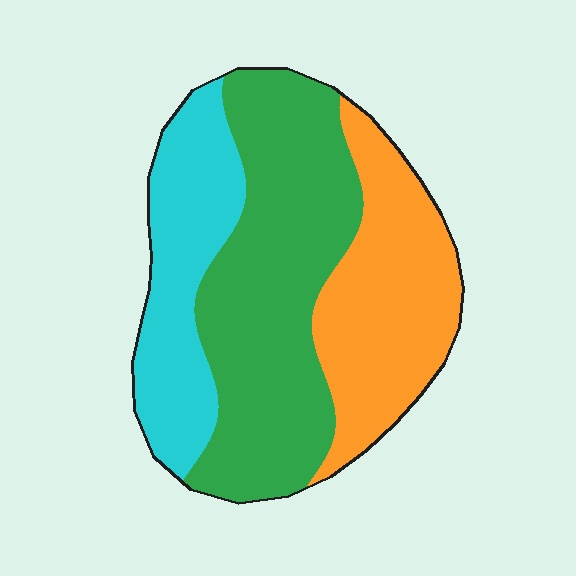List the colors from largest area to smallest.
From largest to smallest: green, orange, cyan.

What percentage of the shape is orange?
Orange takes up about one third (1/3) of the shape.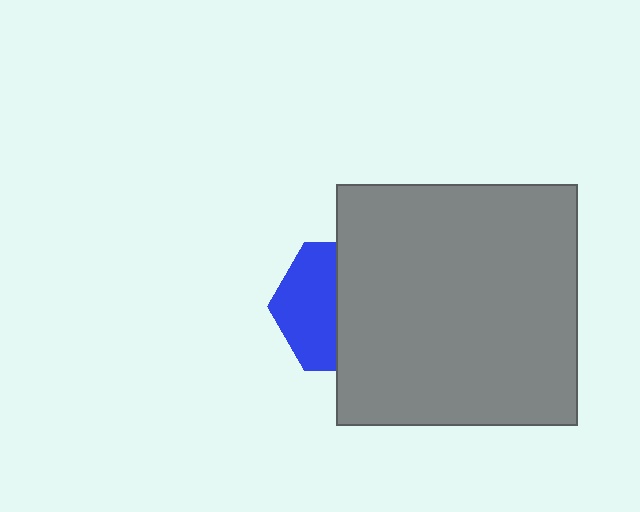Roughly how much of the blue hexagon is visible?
A small part of it is visible (roughly 45%).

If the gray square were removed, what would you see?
You would see the complete blue hexagon.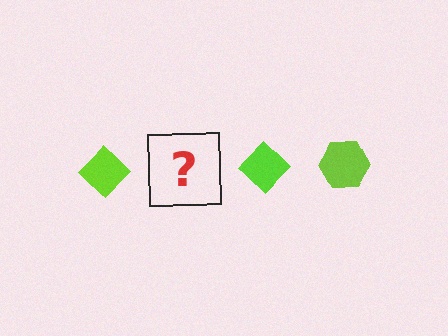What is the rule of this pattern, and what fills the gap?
The rule is that the pattern cycles through diamond, hexagon shapes in lime. The gap should be filled with a lime hexagon.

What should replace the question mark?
The question mark should be replaced with a lime hexagon.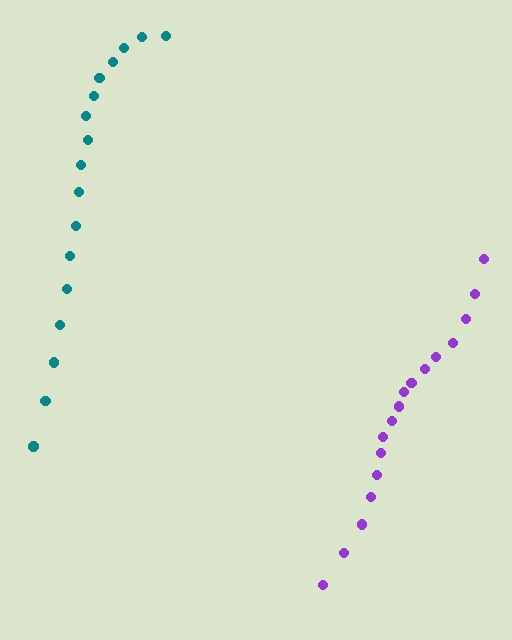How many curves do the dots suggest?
There are 2 distinct paths.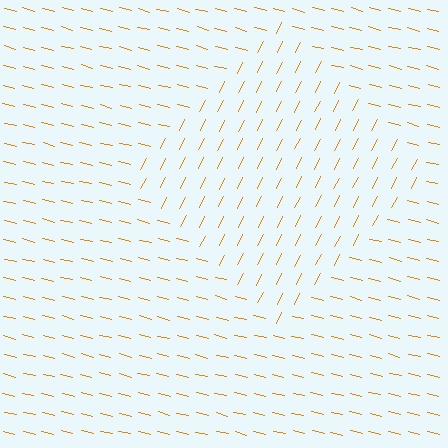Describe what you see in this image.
The image is filled with small orange line segments. A diamond region in the image has lines oriented differently from the surrounding lines, creating a visible texture boundary.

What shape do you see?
I see a diamond.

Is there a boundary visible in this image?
Yes, there is a texture boundary formed by a change in line orientation.